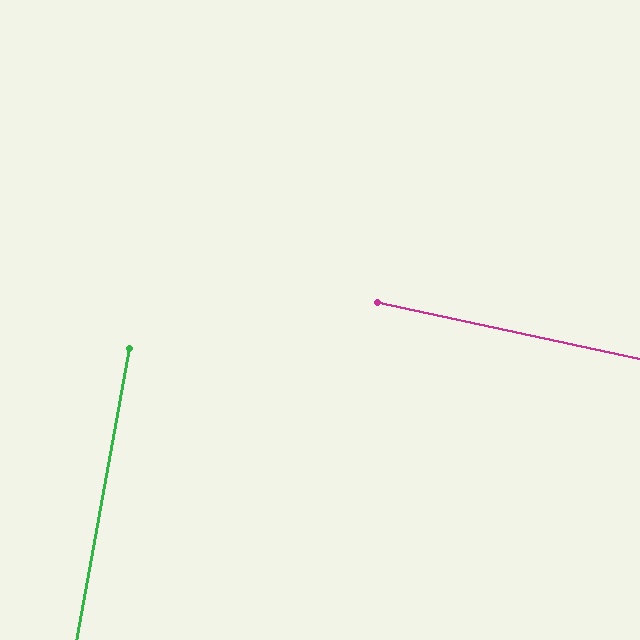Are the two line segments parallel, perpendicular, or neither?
Perpendicular — they meet at approximately 88°.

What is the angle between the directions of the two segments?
Approximately 88 degrees.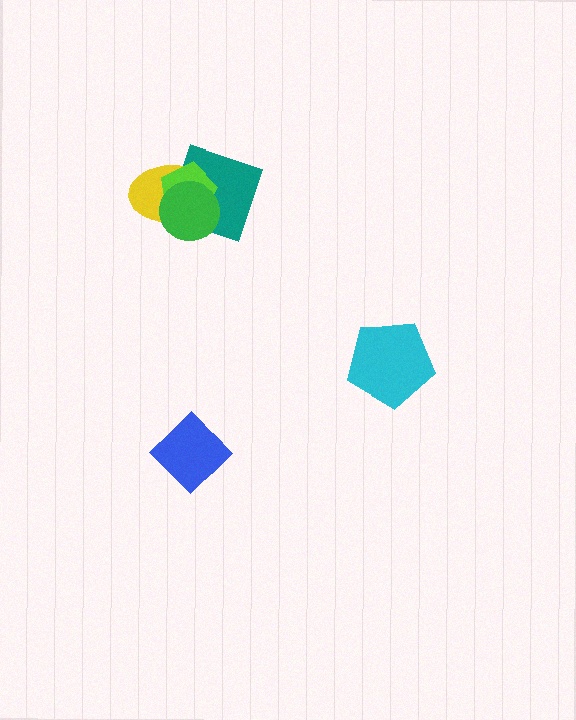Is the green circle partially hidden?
No, no other shape covers it.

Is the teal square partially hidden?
Yes, it is partially covered by another shape.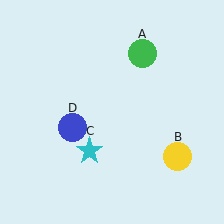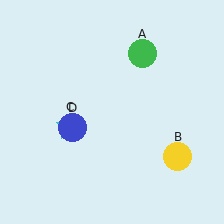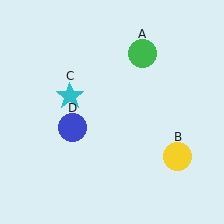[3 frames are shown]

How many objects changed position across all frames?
1 object changed position: cyan star (object C).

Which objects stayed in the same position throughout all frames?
Green circle (object A) and yellow circle (object B) and blue circle (object D) remained stationary.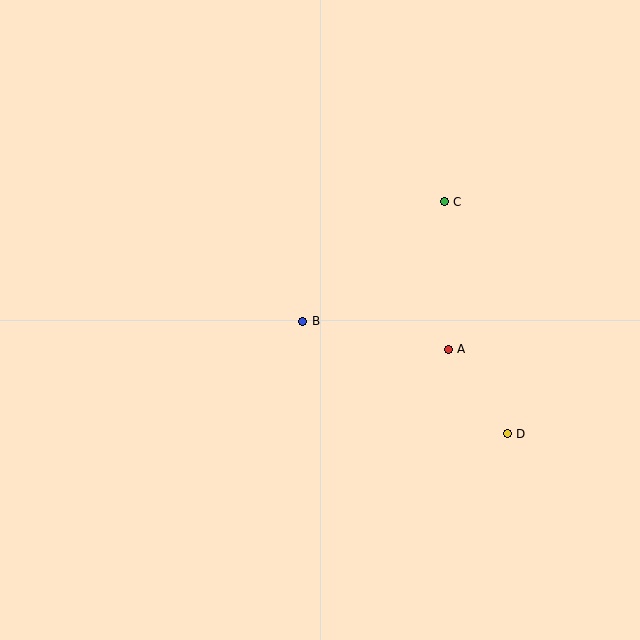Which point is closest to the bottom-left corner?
Point B is closest to the bottom-left corner.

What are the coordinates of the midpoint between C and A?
The midpoint between C and A is at (446, 275).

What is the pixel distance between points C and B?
The distance between C and B is 185 pixels.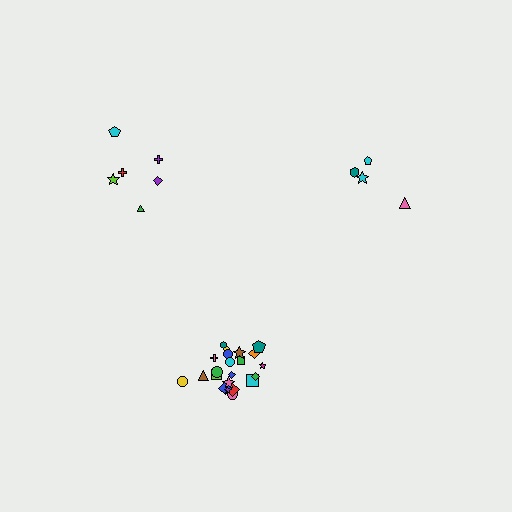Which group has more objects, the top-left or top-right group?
The top-left group.